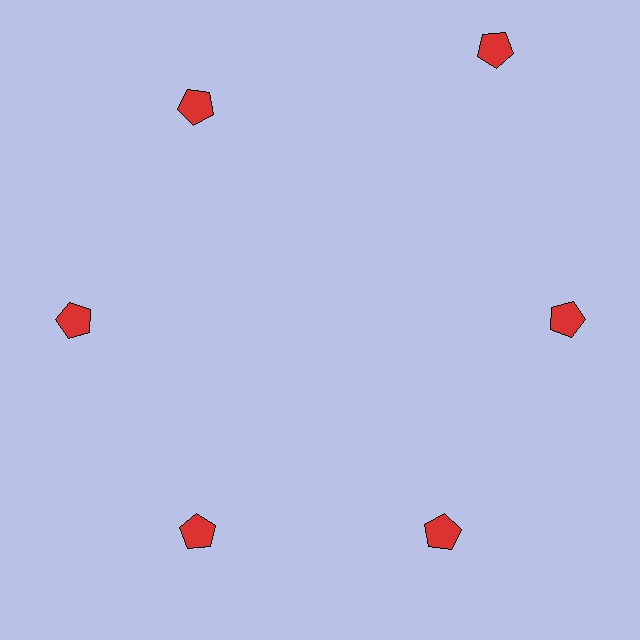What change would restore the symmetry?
The symmetry would be restored by moving it inward, back onto the ring so that all 6 pentagons sit at equal angles and equal distance from the center.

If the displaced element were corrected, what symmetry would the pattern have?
It would have 6-fold rotational symmetry — the pattern would map onto itself every 60 degrees.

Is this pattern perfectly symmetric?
No. The 6 red pentagons are arranged in a ring, but one element near the 1 o'clock position is pushed outward from the center, breaking the 6-fold rotational symmetry.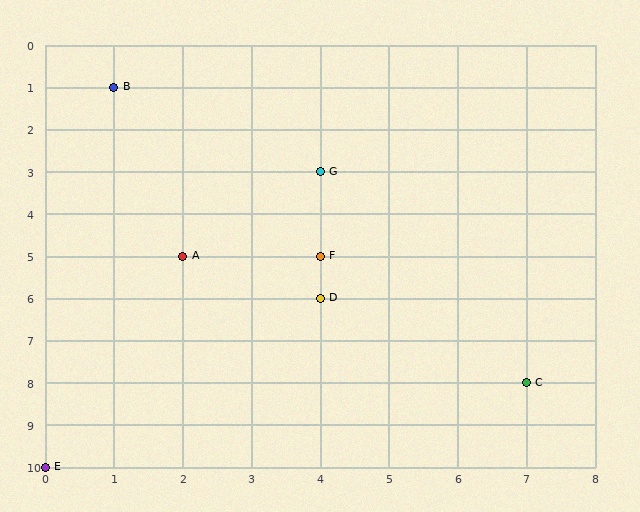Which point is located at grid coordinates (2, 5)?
Point A is at (2, 5).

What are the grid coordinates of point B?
Point B is at grid coordinates (1, 1).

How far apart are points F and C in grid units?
Points F and C are 3 columns and 3 rows apart (about 4.2 grid units diagonally).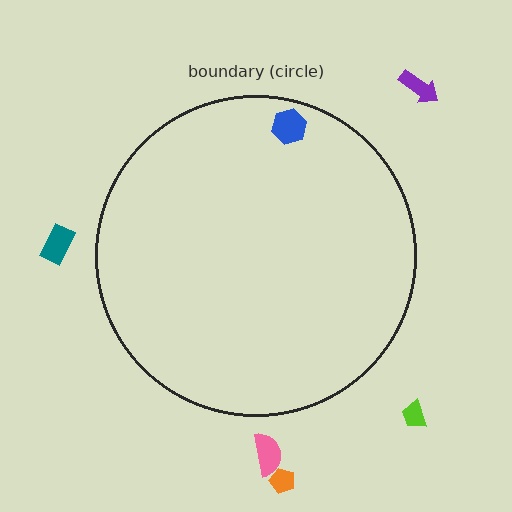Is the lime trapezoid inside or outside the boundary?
Outside.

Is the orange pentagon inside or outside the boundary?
Outside.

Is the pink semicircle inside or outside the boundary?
Outside.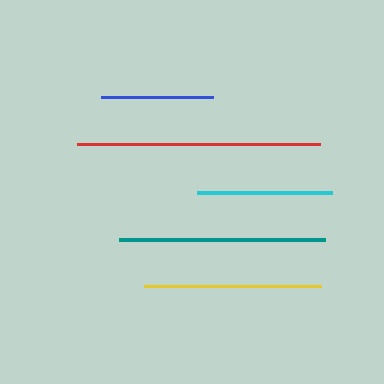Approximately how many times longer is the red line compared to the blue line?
The red line is approximately 2.2 times the length of the blue line.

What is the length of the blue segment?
The blue segment is approximately 112 pixels long.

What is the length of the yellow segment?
The yellow segment is approximately 177 pixels long.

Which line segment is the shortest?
The blue line is the shortest at approximately 112 pixels.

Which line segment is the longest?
The red line is the longest at approximately 243 pixels.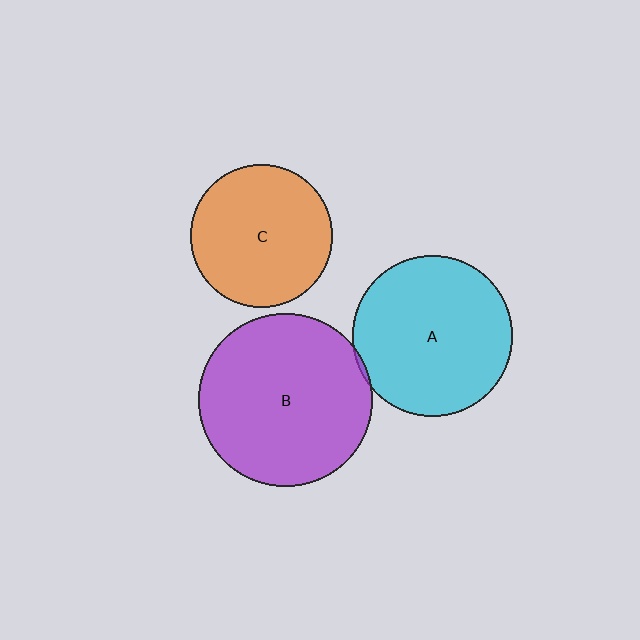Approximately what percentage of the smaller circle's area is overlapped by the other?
Approximately 5%.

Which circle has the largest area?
Circle B (purple).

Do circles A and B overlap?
Yes.